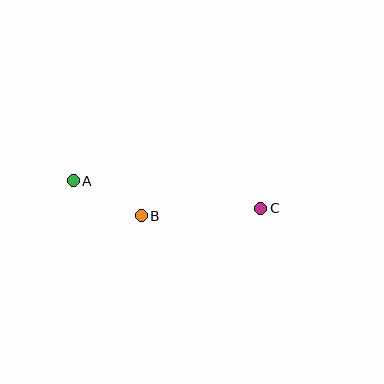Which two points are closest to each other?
Points A and B are closest to each other.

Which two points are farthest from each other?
Points A and C are farthest from each other.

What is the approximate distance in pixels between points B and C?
The distance between B and C is approximately 120 pixels.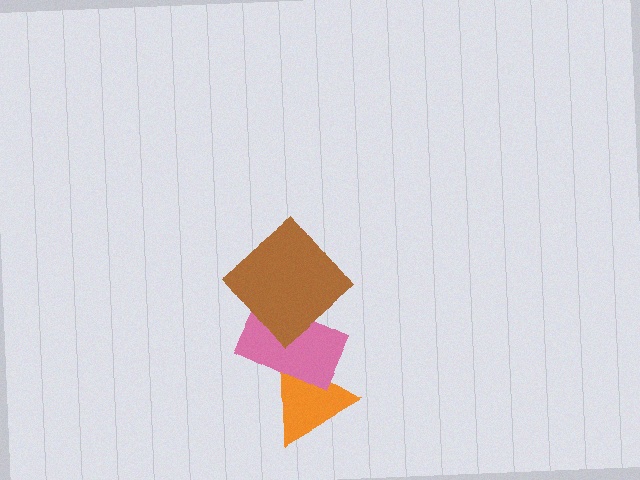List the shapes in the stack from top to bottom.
From top to bottom: the brown diamond, the pink rectangle, the orange triangle.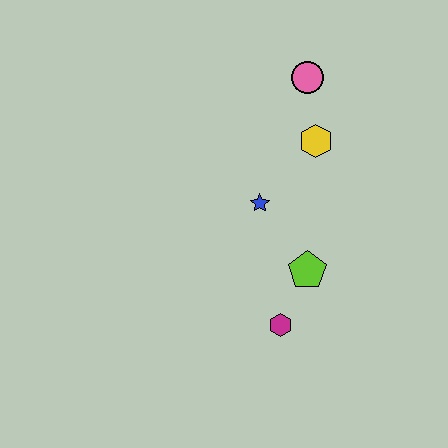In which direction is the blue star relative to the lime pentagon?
The blue star is above the lime pentagon.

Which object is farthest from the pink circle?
The magenta hexagon is farthest from the pink circle.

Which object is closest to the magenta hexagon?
The lime pentagon is closest to the magenta hexagon.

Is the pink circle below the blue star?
No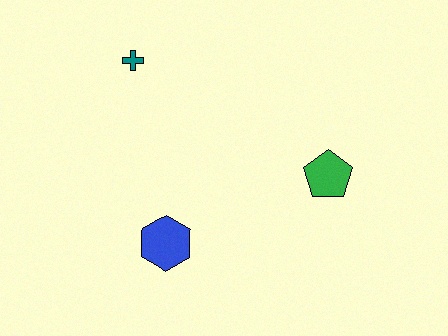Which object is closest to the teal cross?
The blue hexagon is closest to the teal cross.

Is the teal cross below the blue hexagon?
No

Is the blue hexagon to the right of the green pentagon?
No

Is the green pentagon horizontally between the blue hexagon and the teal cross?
No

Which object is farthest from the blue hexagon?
The teal cross is farthest from the blue hexagon.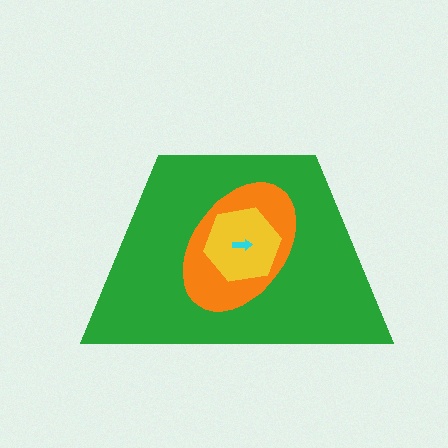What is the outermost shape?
The green trapezoid.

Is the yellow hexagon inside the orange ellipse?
Yes.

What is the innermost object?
The cyan arrow.